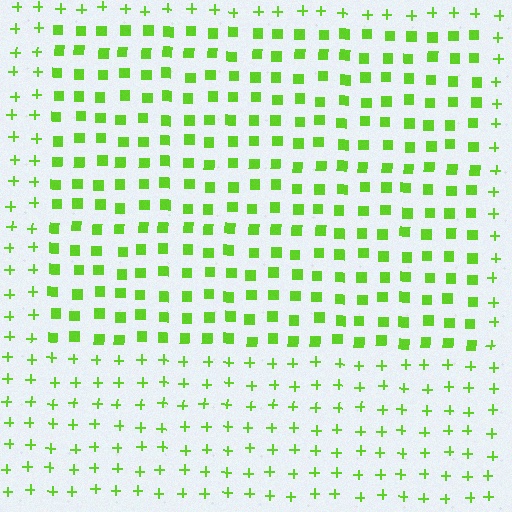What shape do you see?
I see a rectangle.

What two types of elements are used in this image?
The image uses squares inside the rectangle region and plus signs outside it.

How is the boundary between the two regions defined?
The boundary is defined by a change in element shape: squares inside vs. plus signs outside. All elements share the same color and spacing.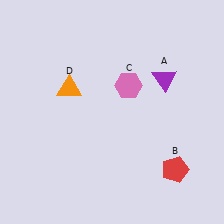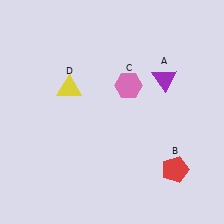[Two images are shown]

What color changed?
The triangle (D) changed from orange in Image 1 to yellow in Image 2.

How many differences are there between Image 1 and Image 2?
There is 1 difference between the two images.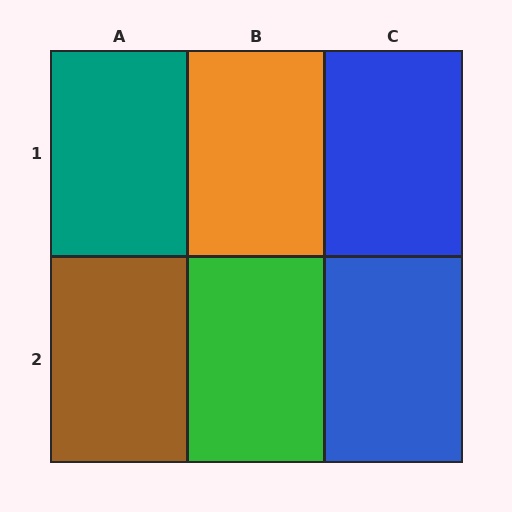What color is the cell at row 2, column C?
Blue.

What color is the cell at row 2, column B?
Green.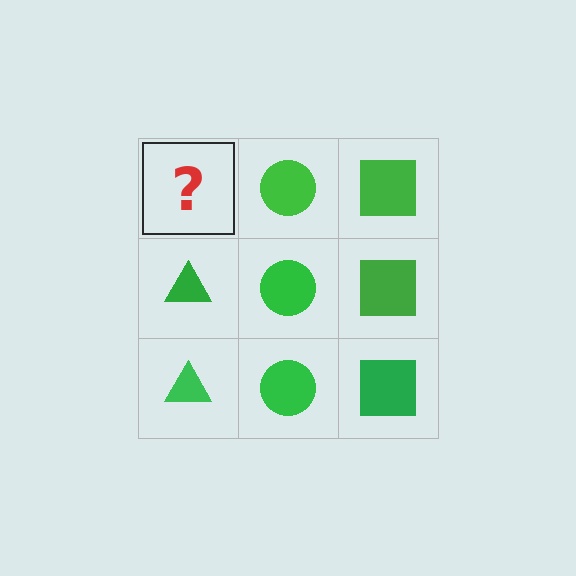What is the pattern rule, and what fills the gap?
The rule is that each column has a consistent shape. The gap should be filled with a green triangle.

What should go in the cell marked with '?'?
The missing cell should contain a green triangle.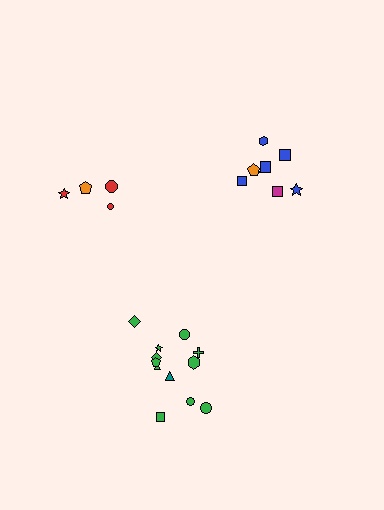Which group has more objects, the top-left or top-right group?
The top-right group.